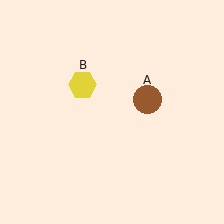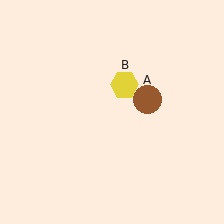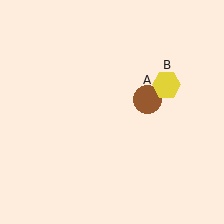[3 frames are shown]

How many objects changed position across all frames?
1 object changed position: yellow hexagon (object B).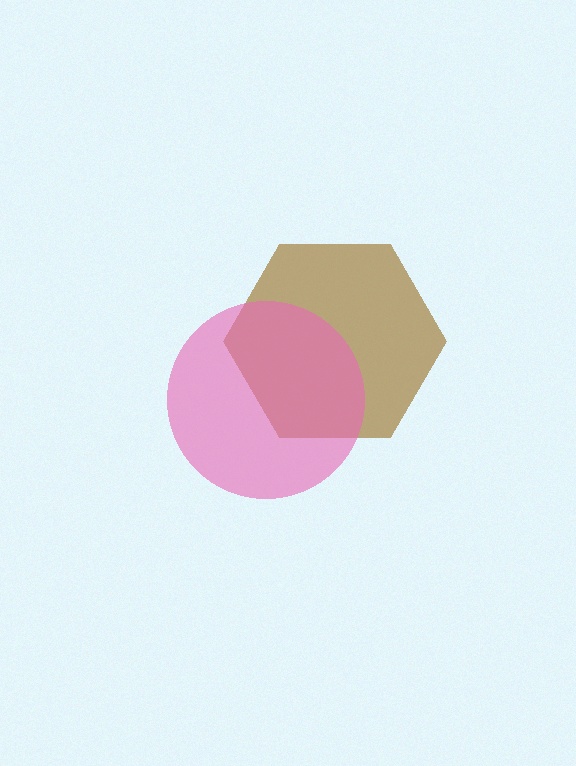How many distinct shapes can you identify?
There are 2 distinct shapes: a brown hexagon, a pink circle.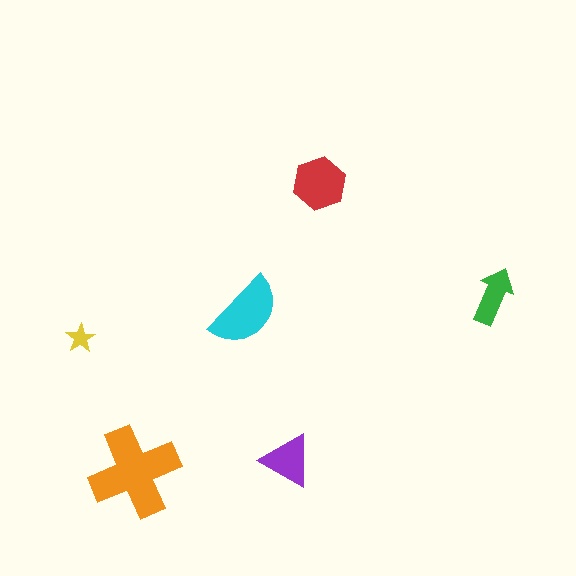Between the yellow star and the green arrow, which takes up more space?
The green arrow.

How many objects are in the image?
There are 6 objects in the image.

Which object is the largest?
The orange cross.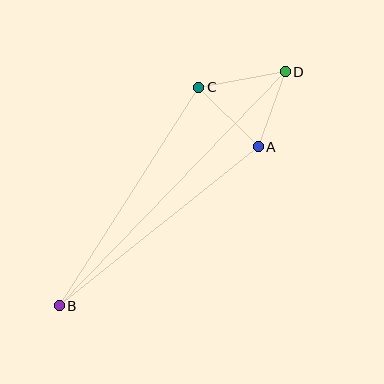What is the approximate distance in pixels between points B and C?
The distance between B and C is approximately 259 pixels.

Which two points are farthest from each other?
Points B and D are farthest from each other.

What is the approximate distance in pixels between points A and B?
The distance between A and B is approximately 255 pixels.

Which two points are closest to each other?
Points A and D are closest to each other.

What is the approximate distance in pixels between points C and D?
The distance between C and D is approximately 88 pixels.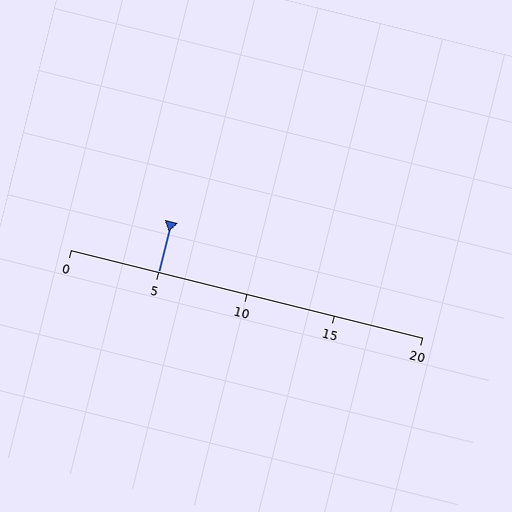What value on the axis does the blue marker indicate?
The marker indicates approximately 5.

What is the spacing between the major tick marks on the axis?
The major ticks are spaced 5 apart.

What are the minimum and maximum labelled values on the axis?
The axis runs from 0 to 20.